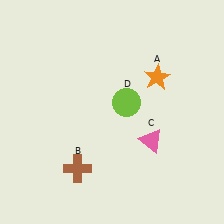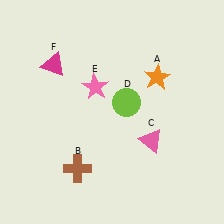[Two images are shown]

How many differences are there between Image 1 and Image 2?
There are 2 differences between the two images.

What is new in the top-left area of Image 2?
A magenta triangle (F) was added in the top-left area of Image 2.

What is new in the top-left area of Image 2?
A pink star (E) was added in the top-left area of Image 2.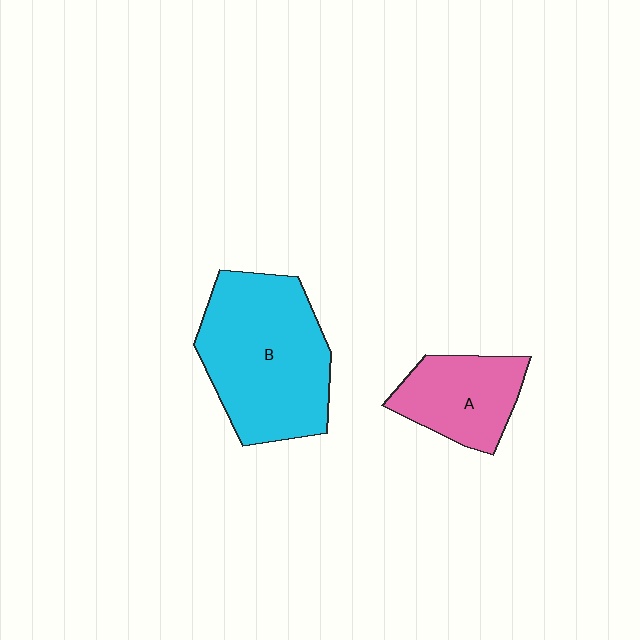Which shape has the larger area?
Shape B (cyan).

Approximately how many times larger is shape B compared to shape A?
Approximately 1.9 times.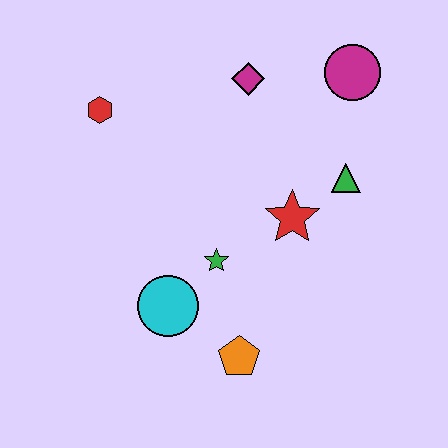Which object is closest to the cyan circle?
The green star is closest to the cyan circle.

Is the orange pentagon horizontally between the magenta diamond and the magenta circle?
No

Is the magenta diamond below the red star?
No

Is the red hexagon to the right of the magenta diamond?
No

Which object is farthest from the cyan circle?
The magenta circle is farthest from the cyan circle.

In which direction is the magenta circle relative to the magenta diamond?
The magenta circle is to the right of the magenta diamond.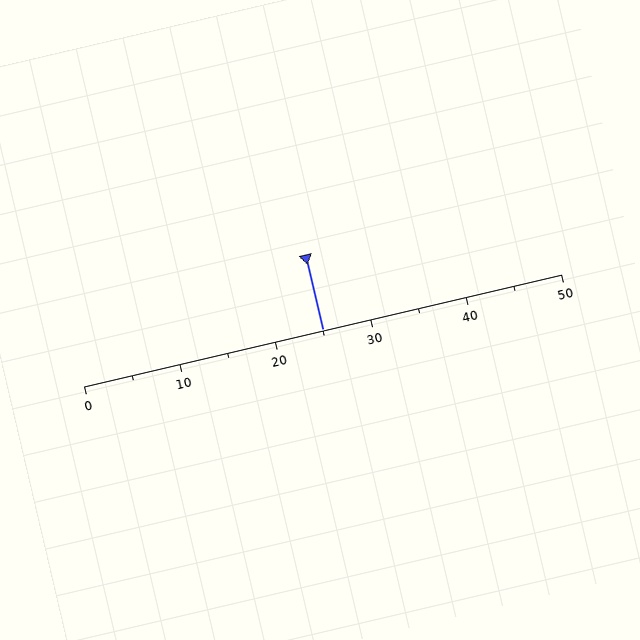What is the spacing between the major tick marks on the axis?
The major ticks are spaced 10 apart.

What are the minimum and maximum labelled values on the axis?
The axis runs from 0 to 50.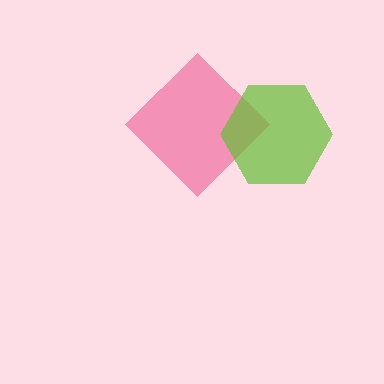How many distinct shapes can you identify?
There are 2 distinct shapes: a pink diamond, a lime hexagon.